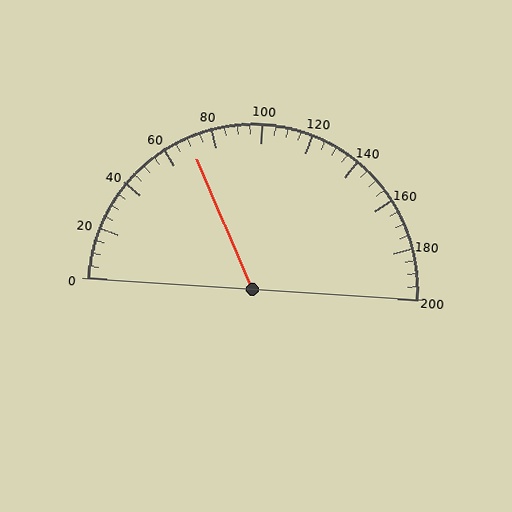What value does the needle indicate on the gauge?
The needle indicates approximately 70.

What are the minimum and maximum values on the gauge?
The gauge ranges from 0 to 200.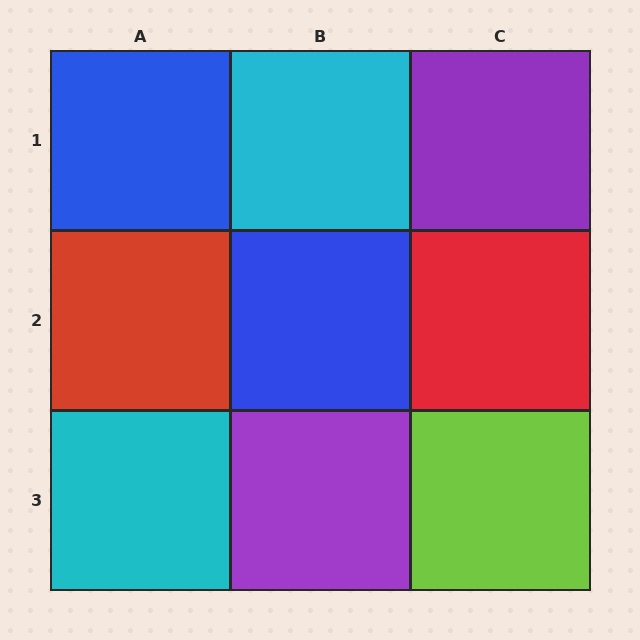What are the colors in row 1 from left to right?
Blue, cyan, purple.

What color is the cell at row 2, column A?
Red.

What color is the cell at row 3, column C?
Lime.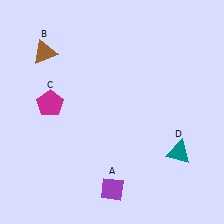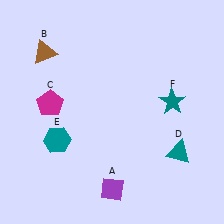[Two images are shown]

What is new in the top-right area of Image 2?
A teal star (F) was added in the top-right area of Image 2.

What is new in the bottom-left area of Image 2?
A teal hexagon (E) was added in the bottom-left area of Image 2.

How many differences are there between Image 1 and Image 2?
There are 2 differences between the two images.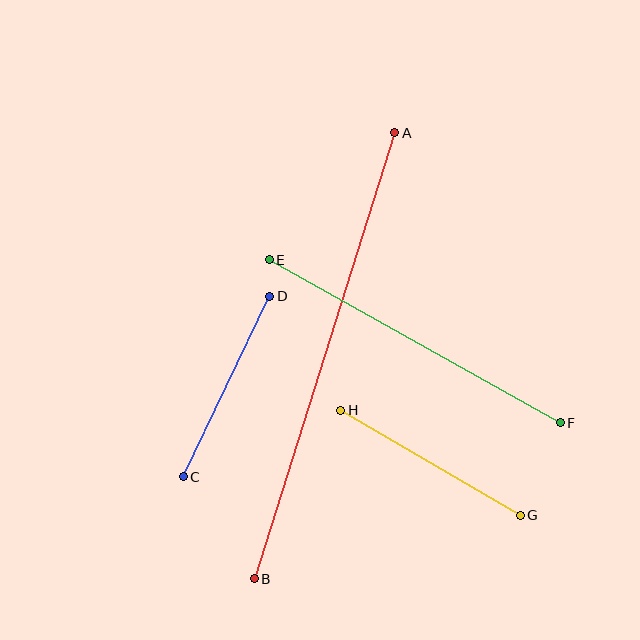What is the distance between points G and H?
The distance is approximately 208 pixels.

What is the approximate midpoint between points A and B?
The midpoint is at approximately (324, 356) pixels.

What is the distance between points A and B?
The distance is approximately 467 pixels.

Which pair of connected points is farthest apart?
Points A and B are farthest apart.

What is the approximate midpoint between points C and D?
The midpoint is at approximately (227, 387) pixels.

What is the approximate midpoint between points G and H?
The midpoint is at approximately (431, 463) pixels.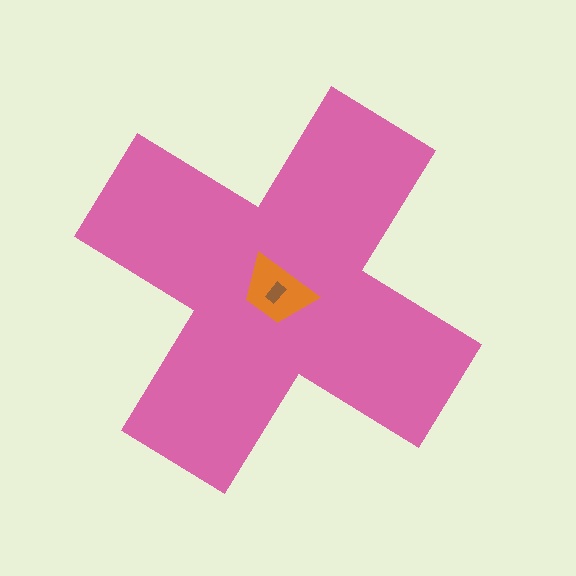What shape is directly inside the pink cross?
The orange trapezoid.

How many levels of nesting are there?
3.